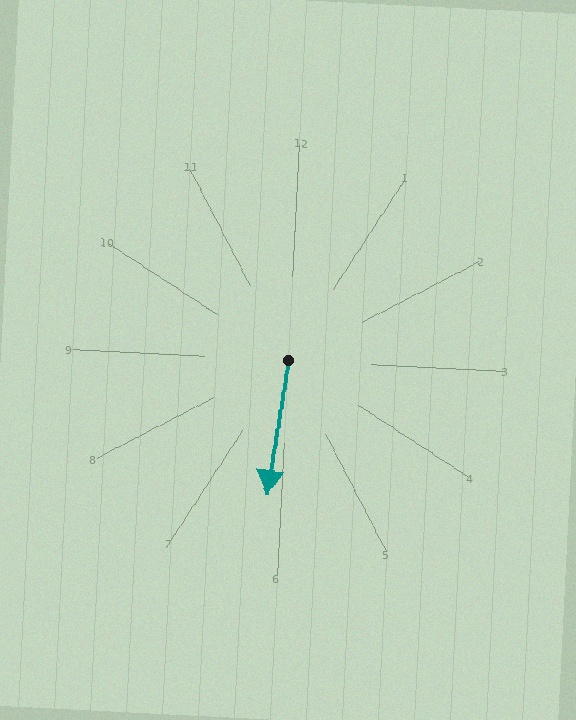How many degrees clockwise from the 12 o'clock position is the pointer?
Approximately 186 degrees.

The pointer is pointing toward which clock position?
Roughly 6 o'clock.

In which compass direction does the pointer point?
South.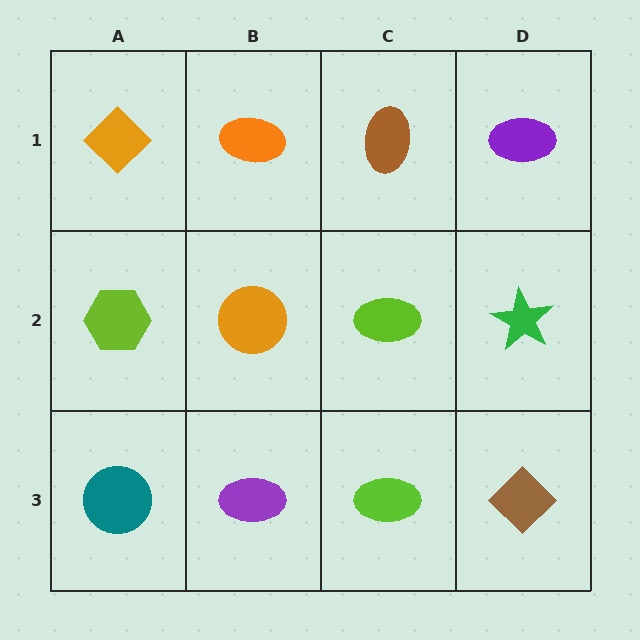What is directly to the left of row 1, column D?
A brown ellipse.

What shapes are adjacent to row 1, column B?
An orange circle (row 2, column B), an orange diamond (row 1, column A), a brown ellipse (row 1, column C).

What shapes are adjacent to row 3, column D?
A green star (row 2, column D), a lime ellipse (row 3, column C).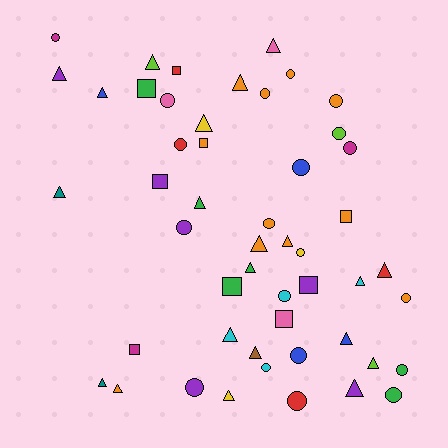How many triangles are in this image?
There are 21 triangles.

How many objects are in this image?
There are 50 objects.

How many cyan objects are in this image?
There are 4 cyan objects.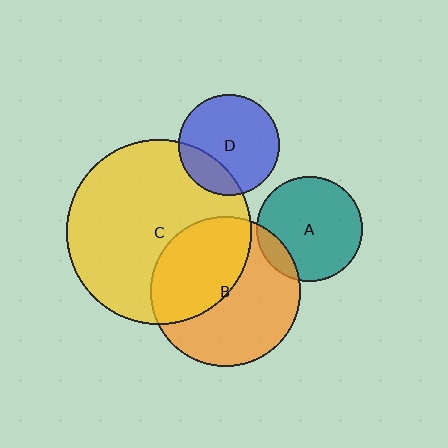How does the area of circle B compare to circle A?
Approximately 2.0 times.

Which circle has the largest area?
Circle C (yellow).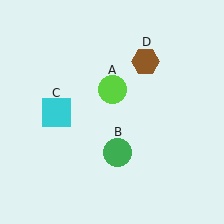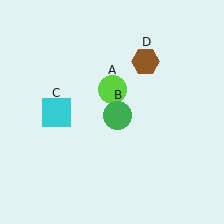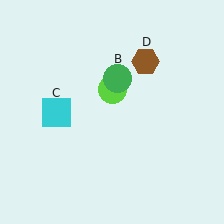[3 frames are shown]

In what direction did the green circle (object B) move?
The green circle (object B) moved up.